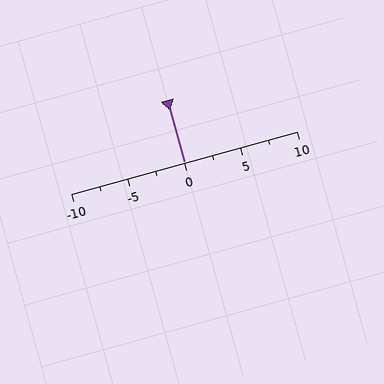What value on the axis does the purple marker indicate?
The marker indicates approximately 0.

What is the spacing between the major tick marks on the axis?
The major ticks are spaced 5 apart.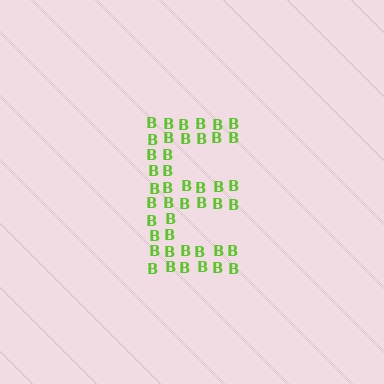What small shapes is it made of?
It is made of small letter B's.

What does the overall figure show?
The overall figure shows the letter E.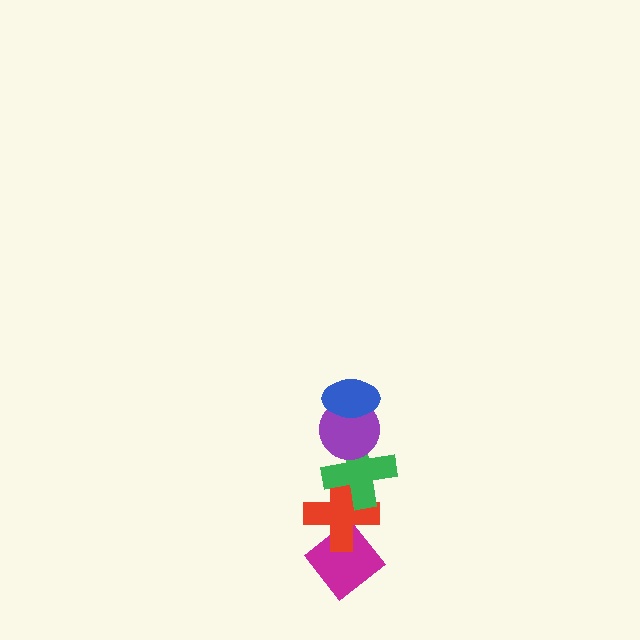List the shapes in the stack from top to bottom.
From top to bottom: the blue ellipse, the purple circle, the green cross, the red cross, the magenta diamond.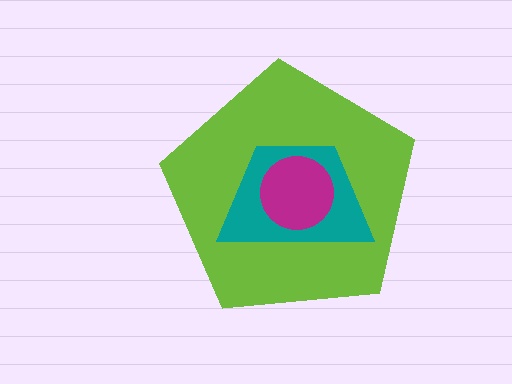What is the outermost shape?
The lime pentagon.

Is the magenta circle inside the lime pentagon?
Yes.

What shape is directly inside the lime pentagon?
The teal trapezoid.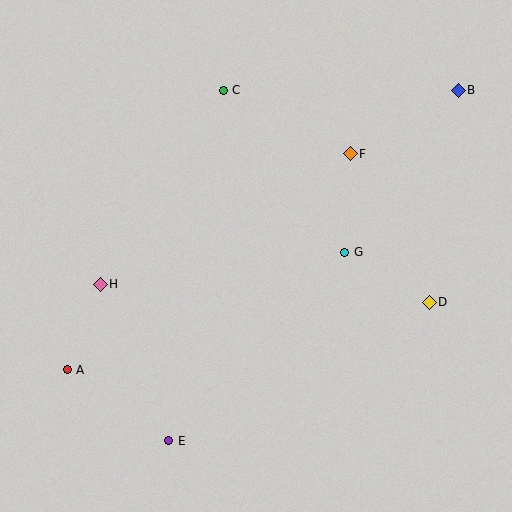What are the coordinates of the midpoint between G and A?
The midpoint between G and A is at (206, 311).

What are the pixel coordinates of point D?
Point D is at (429, 303).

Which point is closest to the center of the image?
Point G at (345, 252) is closest to the center.